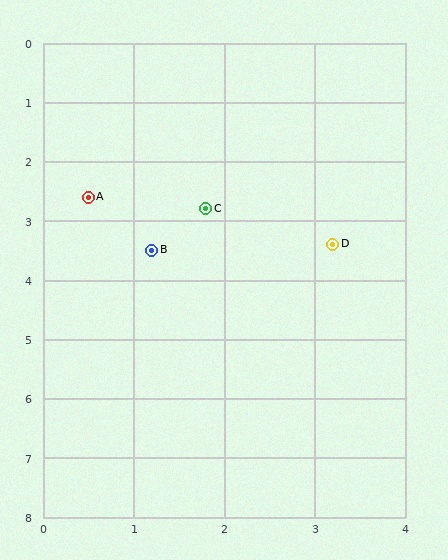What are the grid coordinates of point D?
Point D is at approximately (3.2, 3.4).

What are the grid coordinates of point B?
Point B is at approximately (1.2, 3.5).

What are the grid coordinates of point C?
Point C is at approximately (1.8, 2.8).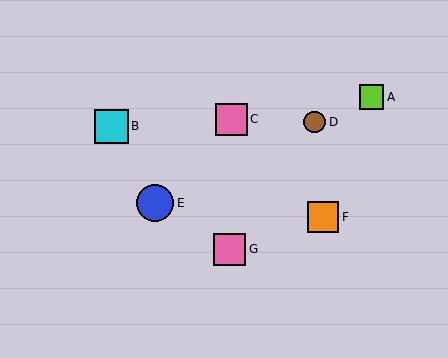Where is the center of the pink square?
The center of the pink square is at (230, 249).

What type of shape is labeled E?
Shape E is a blue circle.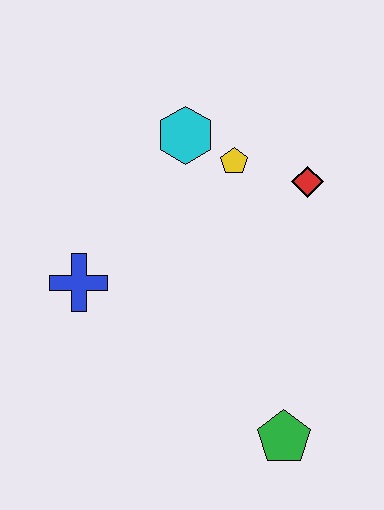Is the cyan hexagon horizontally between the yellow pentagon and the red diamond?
No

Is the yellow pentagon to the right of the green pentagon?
No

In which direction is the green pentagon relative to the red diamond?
The green pentagon is below the red diamond.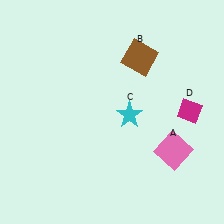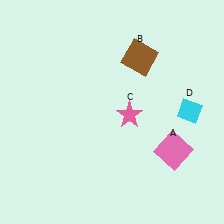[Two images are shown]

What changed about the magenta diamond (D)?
In Image 1, D is magenta. In Image 2, it changed to cyan.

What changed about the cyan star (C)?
In Image 1, C is cyan. In Image 2, it changed to pink.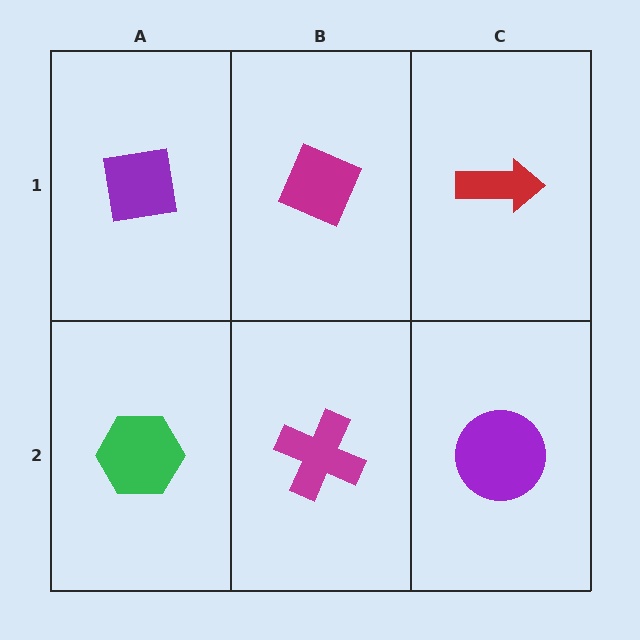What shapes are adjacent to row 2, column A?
A purple square (row 1, column A), a magenta cross (row 2, column B).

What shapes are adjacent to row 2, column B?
A magenta diamond (row 1, column B), a green hexagon (row 2, column A), a purple circle (row 2, column C).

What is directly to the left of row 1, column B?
A purple square.